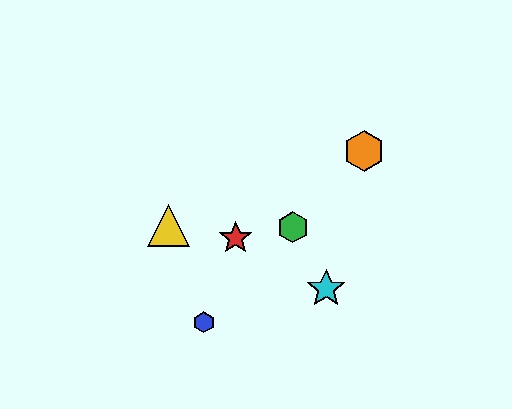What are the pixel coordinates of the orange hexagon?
The orange hexagon is at (364, 151).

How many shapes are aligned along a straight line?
4 shapes (the blue hexagon, the green hexagon, the purple hexagon, the orange hexagon) are aligned along a straight line.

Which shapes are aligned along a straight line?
The blue hexagon, the green hexagon, the purple hexagon, the orange hexagon are aligned along a straight line.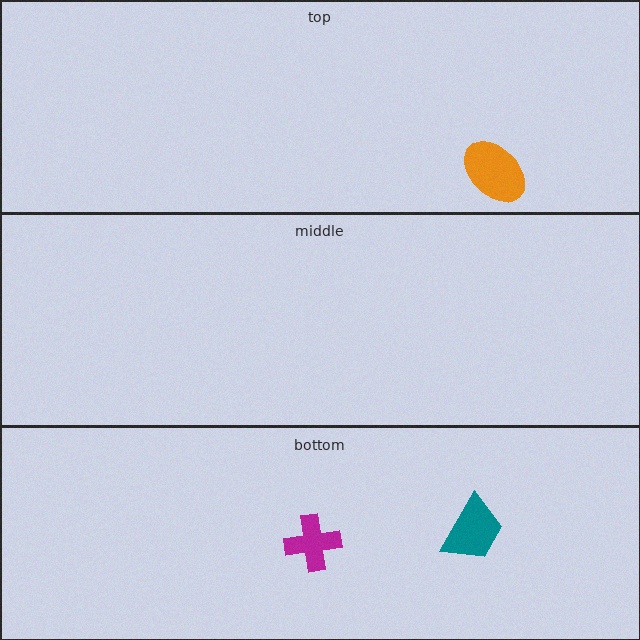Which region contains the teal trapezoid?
The bottom region.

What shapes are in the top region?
The orange ellipse.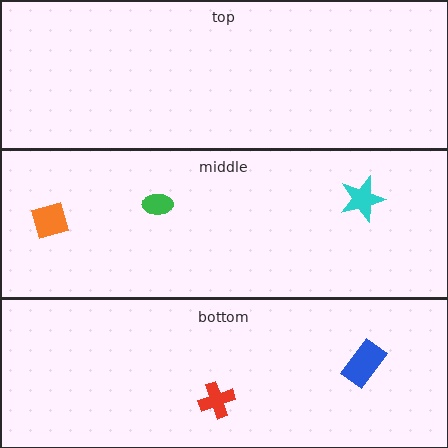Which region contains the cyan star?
The middle region.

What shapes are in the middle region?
The cyan star, the orange diamond, the green ellipse.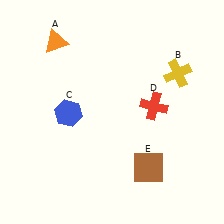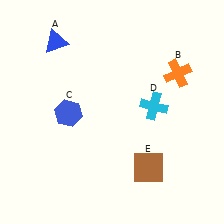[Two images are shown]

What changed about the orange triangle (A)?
In Image 1, A is orange. In Image 2, it changed to blue.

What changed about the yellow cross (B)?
In Image 1, B is yellow. In Image 2, it changed to orange.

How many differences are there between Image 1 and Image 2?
There are 3 differences between the two images.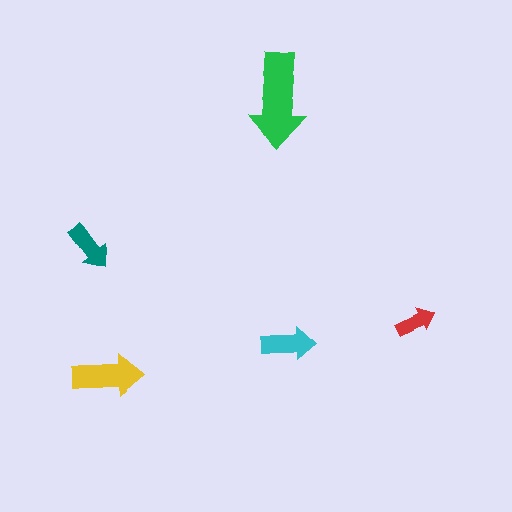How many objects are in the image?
There are 5 objects in the image.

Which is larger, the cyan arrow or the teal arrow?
The cyan one.